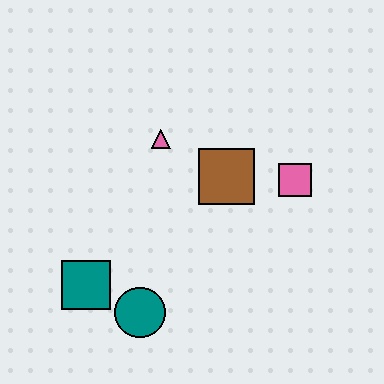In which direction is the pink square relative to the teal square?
The pink square is to the right of the teal square.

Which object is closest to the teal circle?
The teal square is closest to the teal circle.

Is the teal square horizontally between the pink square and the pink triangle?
No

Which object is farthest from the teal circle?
The pink square is farthest from the teal circle.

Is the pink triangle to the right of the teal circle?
Yes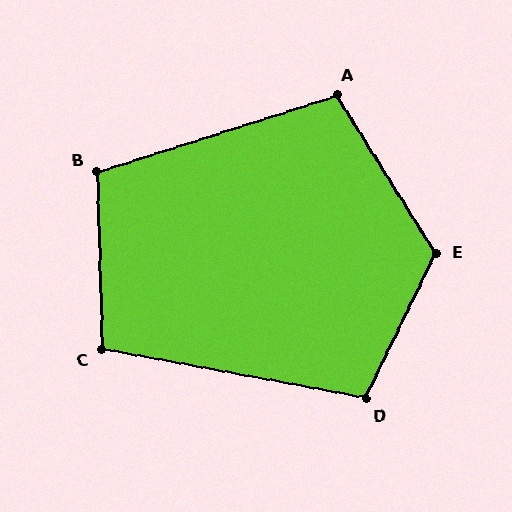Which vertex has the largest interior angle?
E, at approximately 122 degrees.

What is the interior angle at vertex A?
Approximately 104 degrees (obtuse).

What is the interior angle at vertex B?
Approximately 106 degrees (obtuse).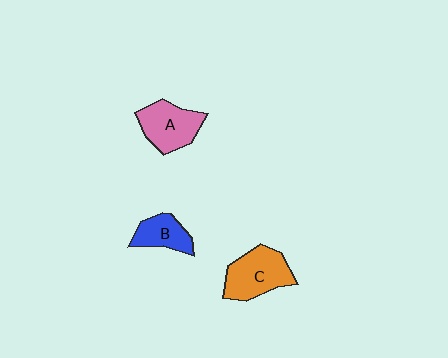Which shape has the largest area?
Shape C (orange).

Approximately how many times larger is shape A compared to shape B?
Approximately 1.4 times.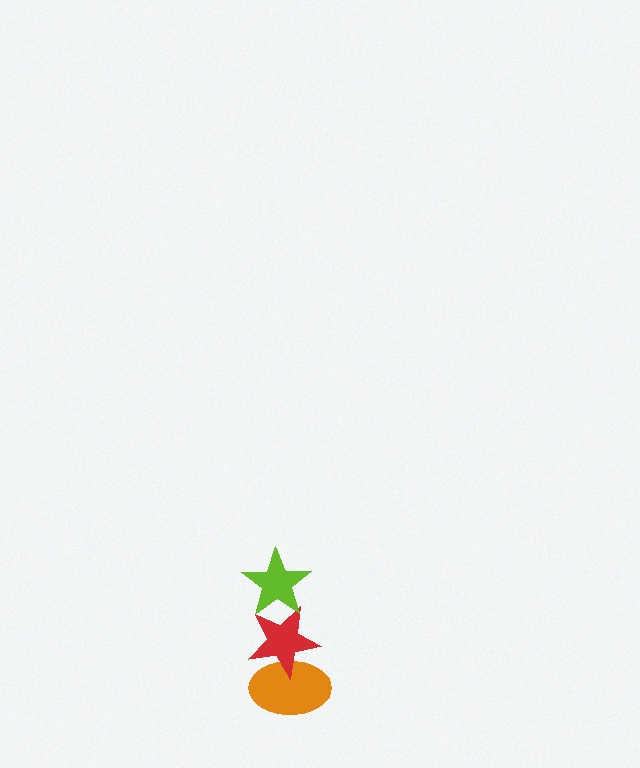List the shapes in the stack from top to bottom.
From top to bottom: the lime star, the red star, the orange ellipse.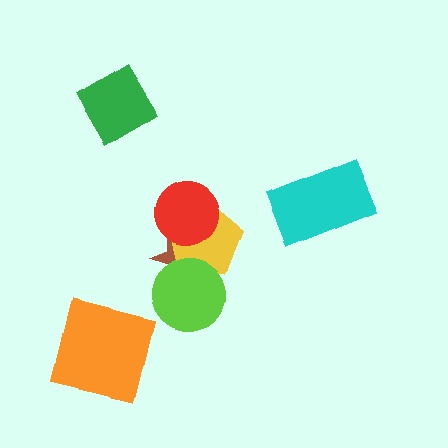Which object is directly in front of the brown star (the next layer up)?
The yellow pentagon is directly in front of the brown star.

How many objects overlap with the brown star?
3 objects overlap with the brown star.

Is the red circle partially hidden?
No, no other shape covers it.